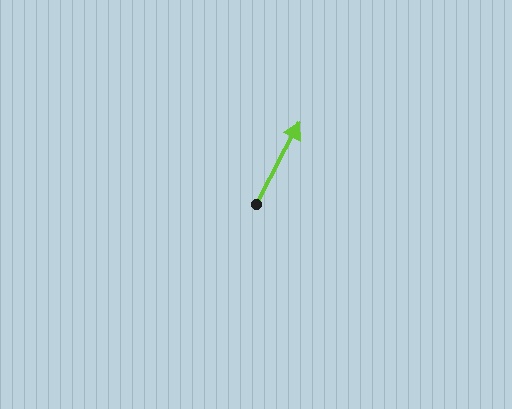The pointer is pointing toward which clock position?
Roughly 1 o'clock.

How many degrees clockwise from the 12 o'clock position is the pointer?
Approximately 28 degrees.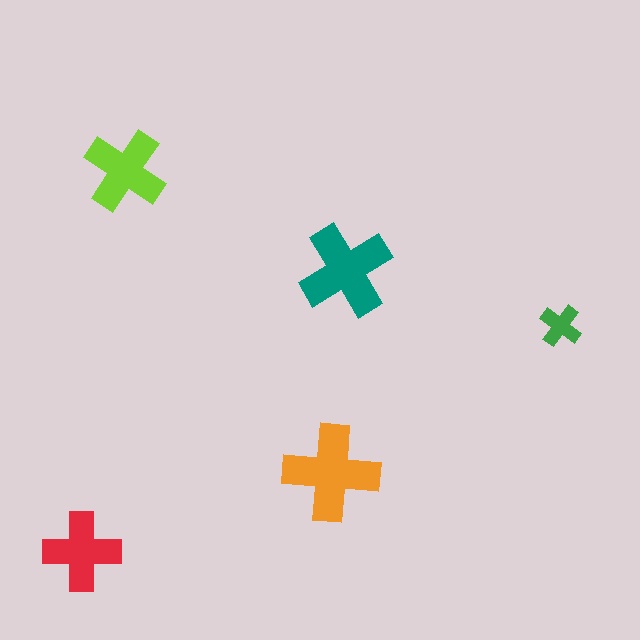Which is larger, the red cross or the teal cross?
The teal one.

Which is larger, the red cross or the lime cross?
The lime one.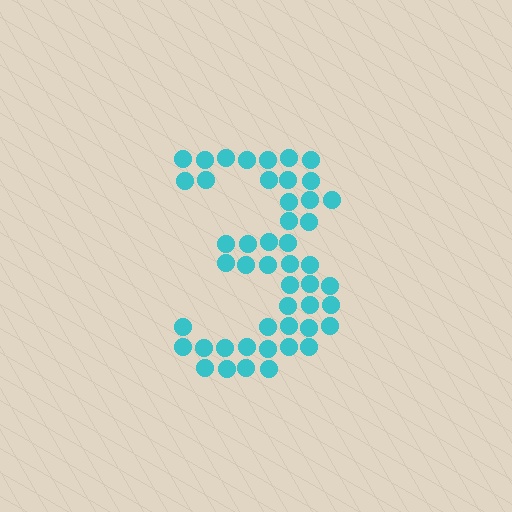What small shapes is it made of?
It is made of small circles.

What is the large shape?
The large shape is the digit 3.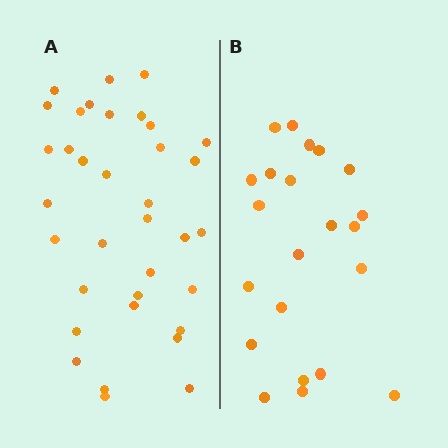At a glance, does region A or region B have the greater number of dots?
Region A (the left region) has more dots.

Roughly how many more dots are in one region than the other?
Region A has approximately 15 more dots than region B.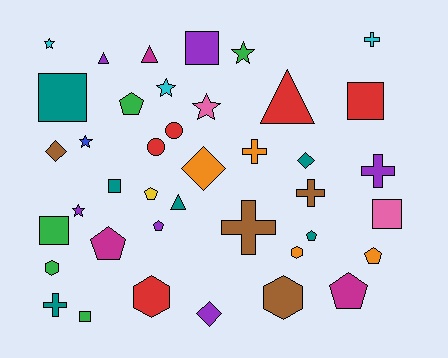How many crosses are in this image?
There are 6 crosses.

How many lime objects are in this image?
There are no lime objects.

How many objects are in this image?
There are 40 objects.